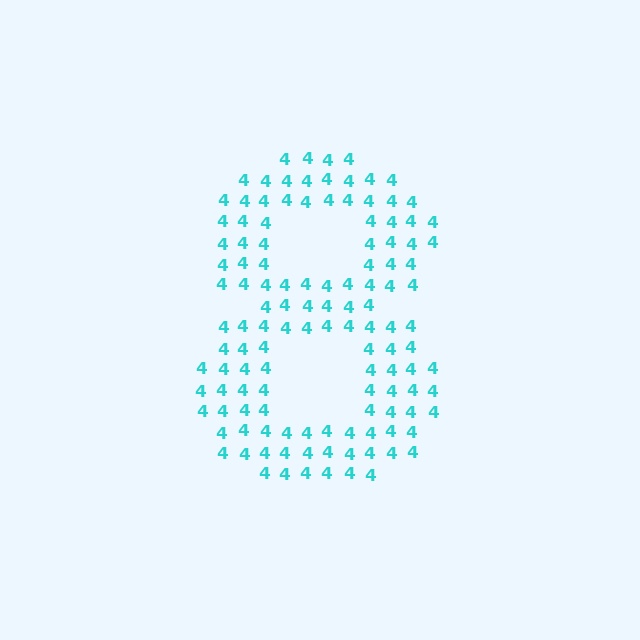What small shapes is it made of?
It is made of small digit 4's.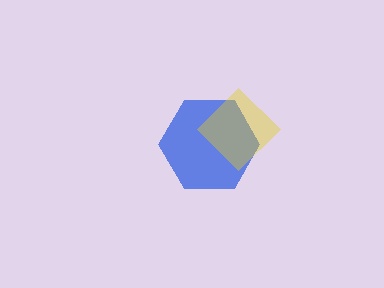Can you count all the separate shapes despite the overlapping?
Yes, there are 2 separate shapes.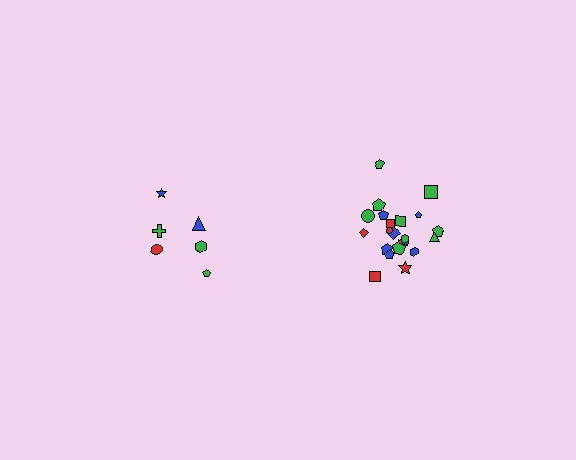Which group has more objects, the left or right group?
The right group.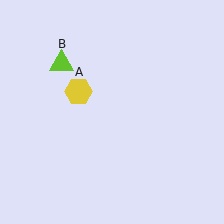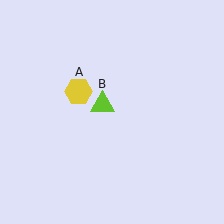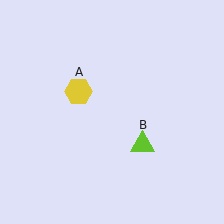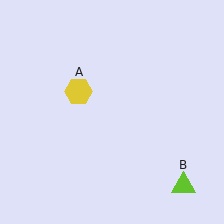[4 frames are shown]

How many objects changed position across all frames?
1 object changed position: lime triangle (object B).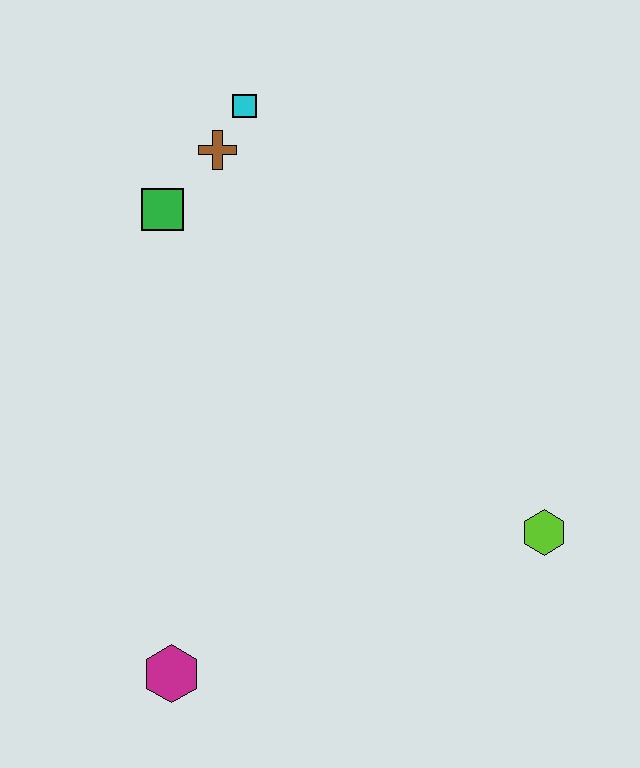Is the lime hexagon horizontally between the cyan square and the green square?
No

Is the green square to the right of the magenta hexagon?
No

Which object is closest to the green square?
The brown cross is closest to the green square.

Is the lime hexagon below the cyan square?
Yes